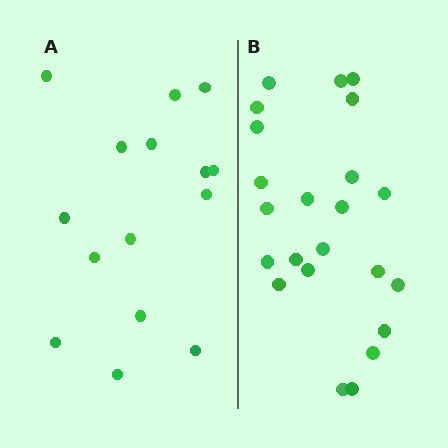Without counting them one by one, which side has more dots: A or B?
Region B (the right region) has more dots.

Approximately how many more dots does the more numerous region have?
Region B has roughly 8 or so more dots than region A.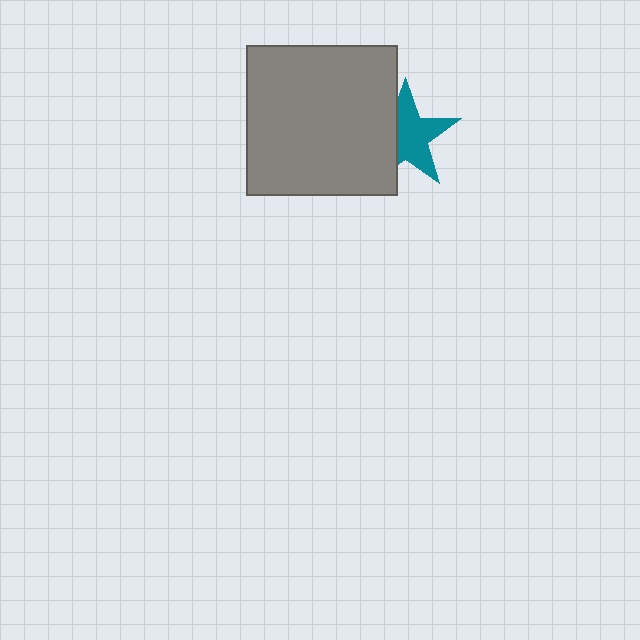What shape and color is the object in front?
The object in front is a gray square.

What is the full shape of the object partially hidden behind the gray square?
The partially hidden object is a teal star.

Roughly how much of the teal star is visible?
About half of it is visible (roughly 64%).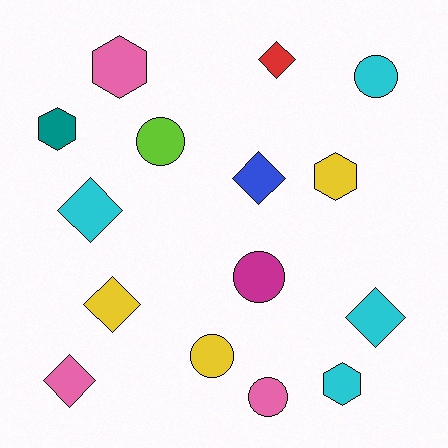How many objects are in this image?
There are 15 objects.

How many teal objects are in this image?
There is 1 teal object.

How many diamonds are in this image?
There are 6 diamonds.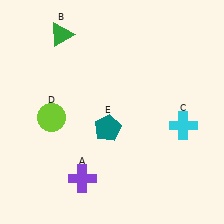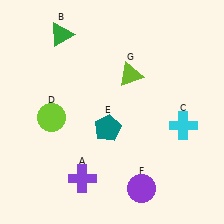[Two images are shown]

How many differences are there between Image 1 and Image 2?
There are 2 differences between the two images.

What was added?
A purple circle (F), a lime triangle (G) were added in Image 2.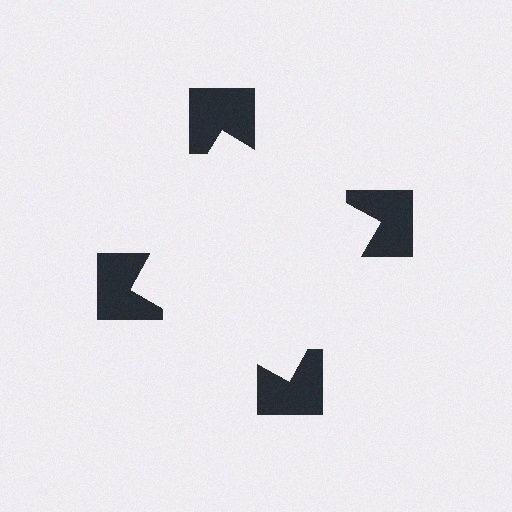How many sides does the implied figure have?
4 sides.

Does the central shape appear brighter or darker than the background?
It typically appears slightly brighter than the background, even though no actual brightness change is drawn.